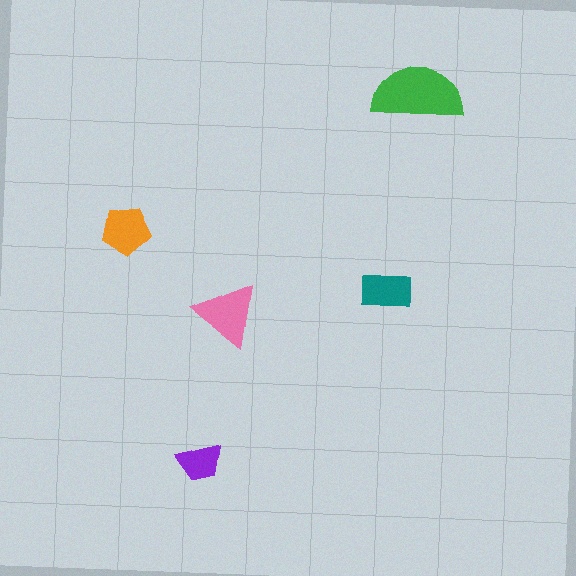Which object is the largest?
The green semicircle.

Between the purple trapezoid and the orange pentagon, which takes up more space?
The orange pentagon.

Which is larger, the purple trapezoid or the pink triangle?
The pink triangle.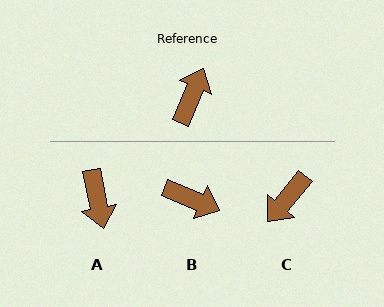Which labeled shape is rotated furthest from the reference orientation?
C, about 163 degrees away.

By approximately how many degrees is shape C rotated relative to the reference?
Approximately 163 degrees counter-clockwise.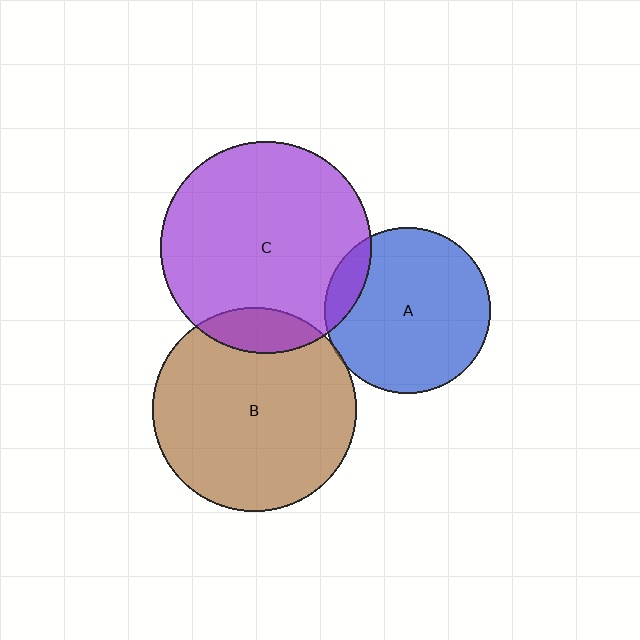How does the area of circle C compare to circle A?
Approximately 1.6 times.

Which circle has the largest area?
Circle C (purple).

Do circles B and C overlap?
Yes.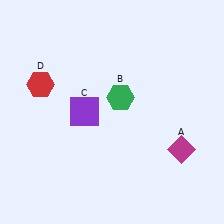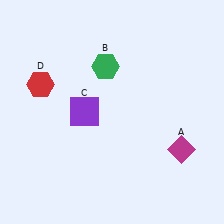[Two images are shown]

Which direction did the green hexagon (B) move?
The green hexagon (B) moved up.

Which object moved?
The green hexagon (B) moved up.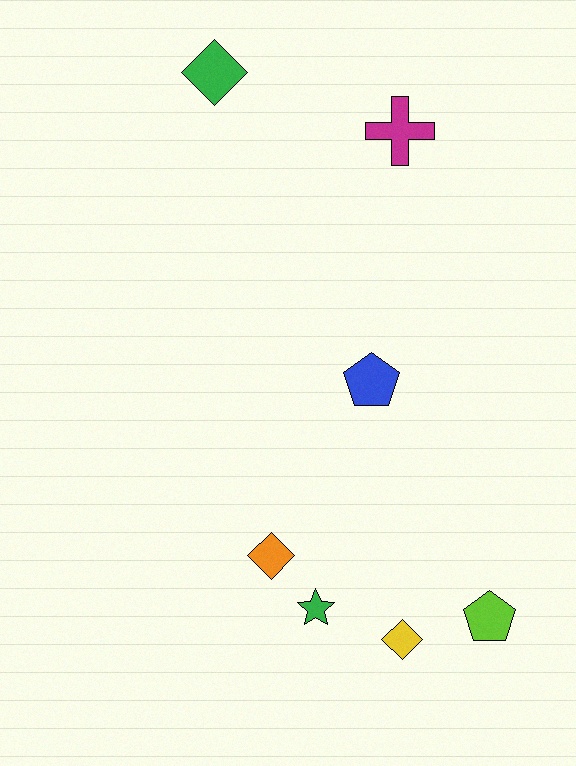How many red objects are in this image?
There are no red objects.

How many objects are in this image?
There are 7 objects.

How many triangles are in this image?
There are no triangles.